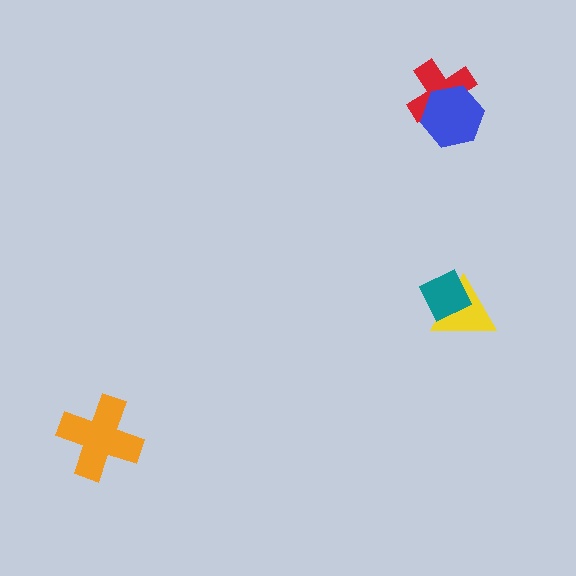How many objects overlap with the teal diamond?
1 object overlaps with the teal diamond.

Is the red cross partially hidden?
Yes, it is partially covered by another shape.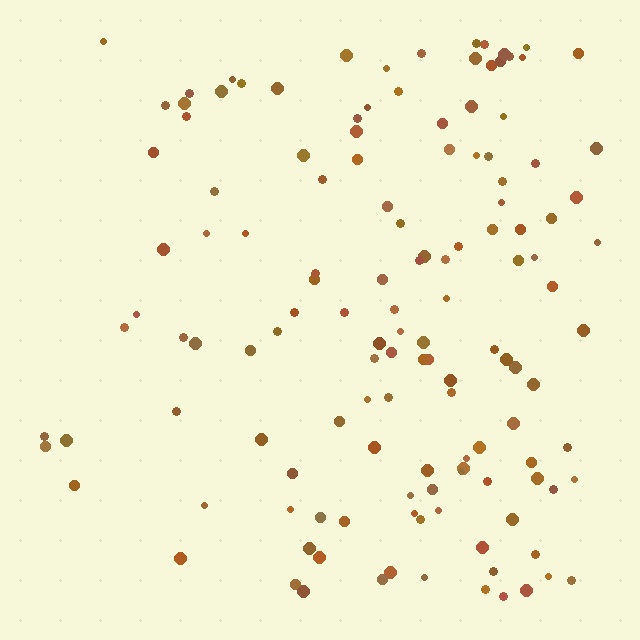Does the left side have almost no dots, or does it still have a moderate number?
Still a moderate number, just noticeably fewer than the right.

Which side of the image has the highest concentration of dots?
The right.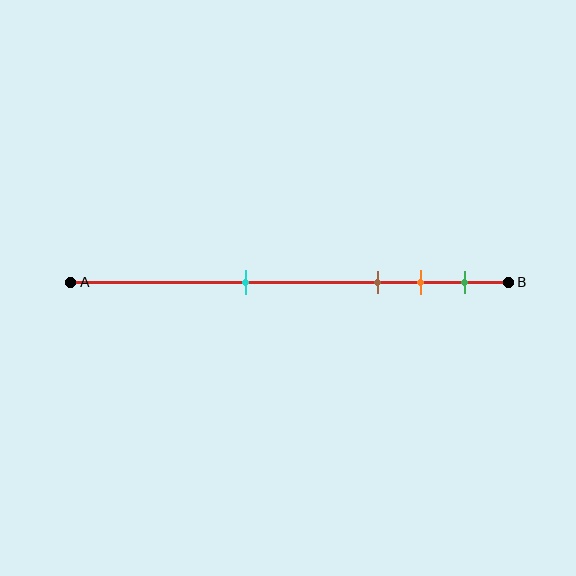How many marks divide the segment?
There are 4 marks dividing the segment.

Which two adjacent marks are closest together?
The orange and green marks are the closest adjacent pair.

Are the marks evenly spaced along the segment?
No, the marks are not evenly spaced.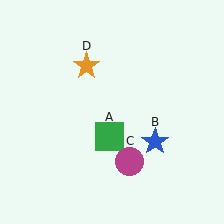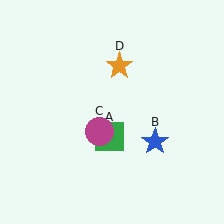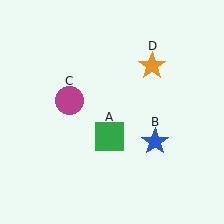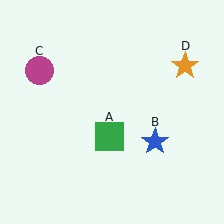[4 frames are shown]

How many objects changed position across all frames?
2 objects changed position: magenta circle (object C), orange star (object D).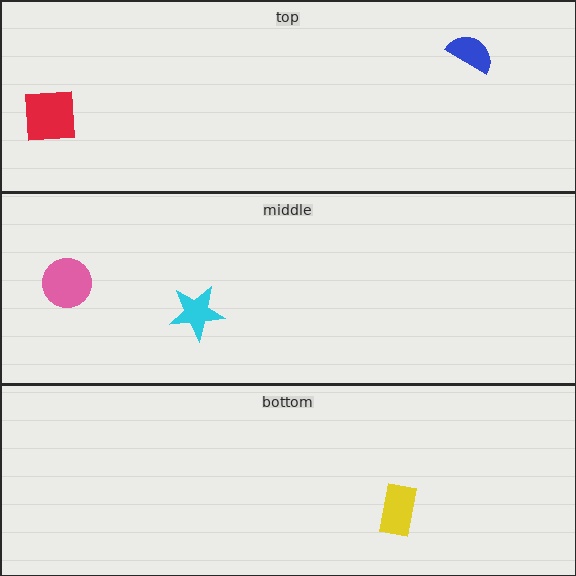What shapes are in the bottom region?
The yellow rectangle.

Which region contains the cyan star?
The middle region.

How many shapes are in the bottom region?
1.